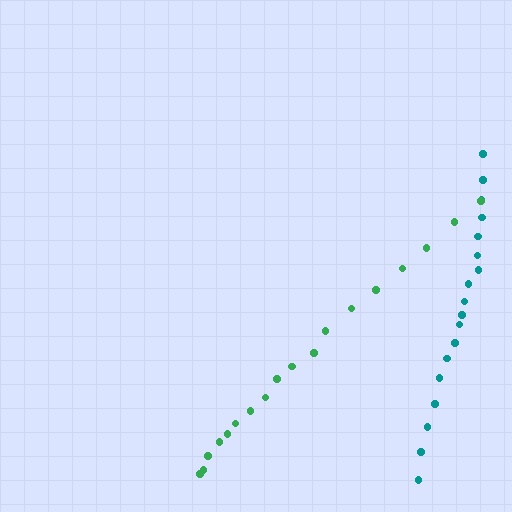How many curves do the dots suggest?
There are 2 distinct paths.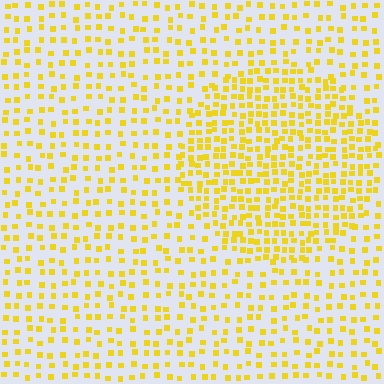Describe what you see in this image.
The image contains small yellow elements arranged at two different densities. A circle-shaped region is visible where the elements are more densely packed than the surrounding area.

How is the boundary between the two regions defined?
The boundary is defined by a change in element density (approximately 1.9x ratio). All elements are the same color, size, and shape.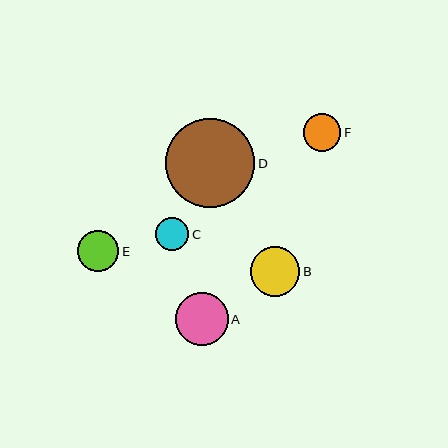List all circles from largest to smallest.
From largest to smallest: D, A, B, E, F, C.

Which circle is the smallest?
Circle C is the smallest with a size of approximately 33 pixels.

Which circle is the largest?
Circle D is the largest with a size of approximately 89 pixels.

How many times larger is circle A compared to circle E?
Circle A is approximately 1.3 times the size of circle E.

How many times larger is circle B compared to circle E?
Circle B is approximately 1.2 times the size of circle E.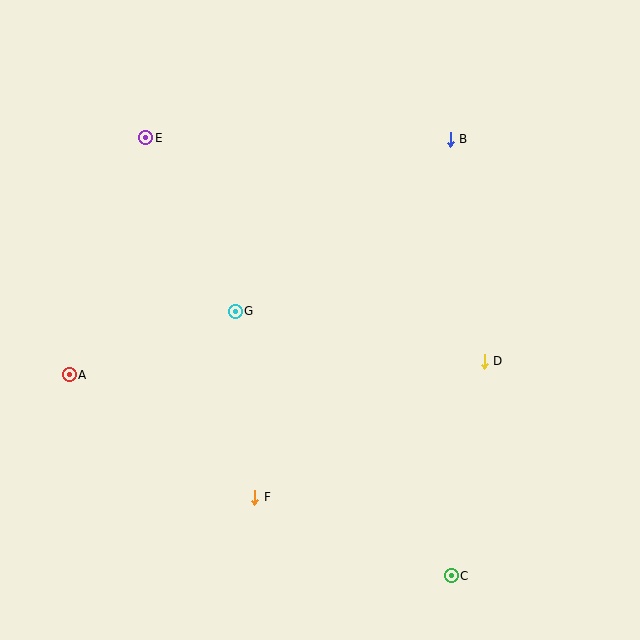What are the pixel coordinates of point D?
Point D is at (484, 361).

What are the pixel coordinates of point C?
Point C is at (451, 576).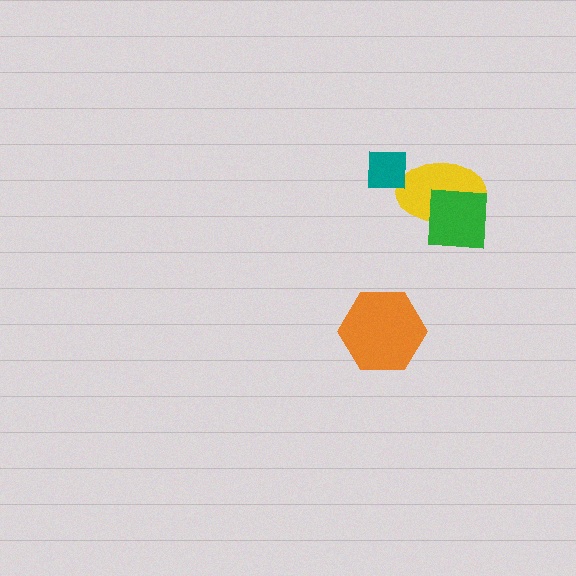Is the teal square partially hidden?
No, no other shape covers it.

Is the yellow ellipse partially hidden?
Yes, it is partially covered by another shape.